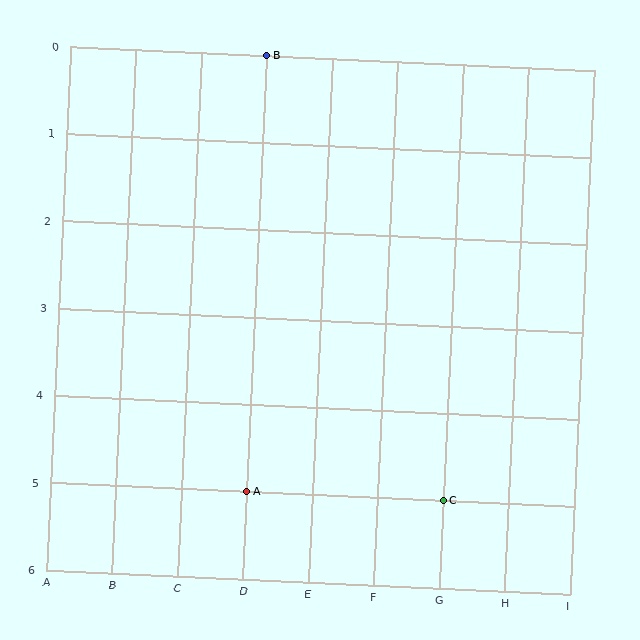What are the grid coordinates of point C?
Point C is at grid coordinates (G, 5).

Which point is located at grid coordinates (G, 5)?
Point C is at (G, 5).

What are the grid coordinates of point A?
Point A is at grid coordinates (D, 5).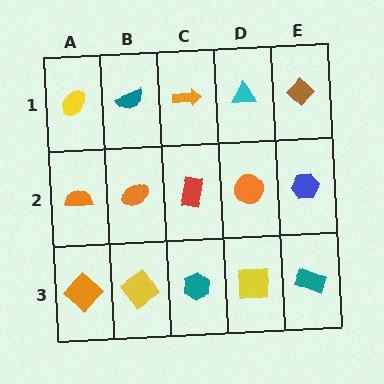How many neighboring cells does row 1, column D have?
3.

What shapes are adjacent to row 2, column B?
A teal semicircle (row 1, column B), a yellow diamond (row 3, column B), an orange semicircle (row 2, column A), a red rectangle (row 2, column C).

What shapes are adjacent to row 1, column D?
An orange circle (row 2, column D), an orange arrow (row 1, column C), a brown diamond (row 1, column E).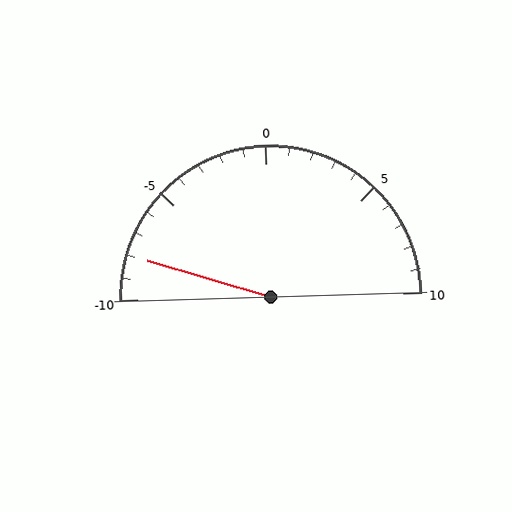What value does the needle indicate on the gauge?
The needle indicates approximately -8.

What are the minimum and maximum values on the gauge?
The gauge ranges from -10 to 10.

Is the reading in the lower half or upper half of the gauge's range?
The reading is in the lower half of the range (-10 to 10).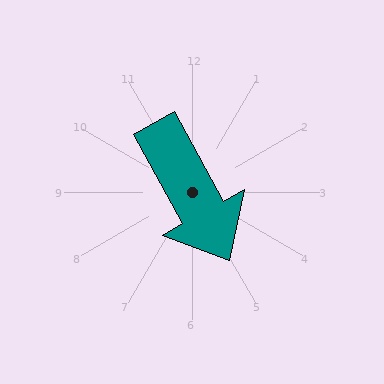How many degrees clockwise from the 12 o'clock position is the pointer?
Approximately 151 degrees.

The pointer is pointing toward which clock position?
Roughly 5 o'clock.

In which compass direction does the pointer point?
Southeast.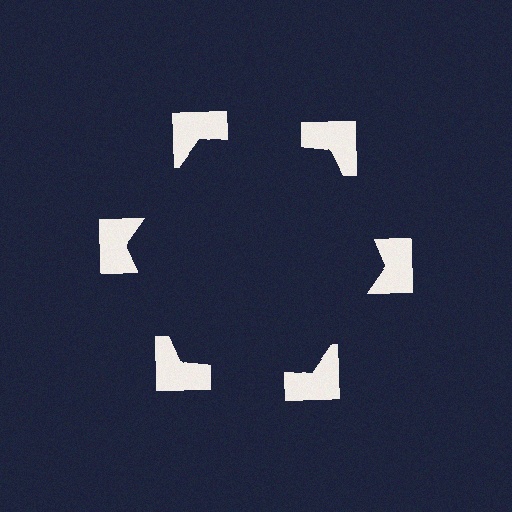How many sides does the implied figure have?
6 sides.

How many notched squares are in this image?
There are 6 — one at each vertex of the illusory hexagon.